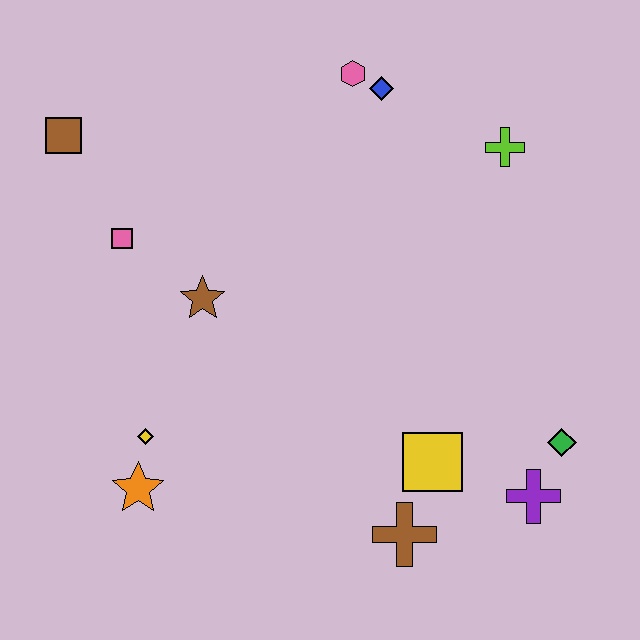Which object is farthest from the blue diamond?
The orange star is farthest from the blue diamond.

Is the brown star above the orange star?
Yes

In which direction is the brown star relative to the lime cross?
The brown star is to the left of the lime cross.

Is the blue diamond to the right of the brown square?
Yes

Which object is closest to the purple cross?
The green diamond is closest to the purple cross.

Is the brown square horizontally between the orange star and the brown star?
No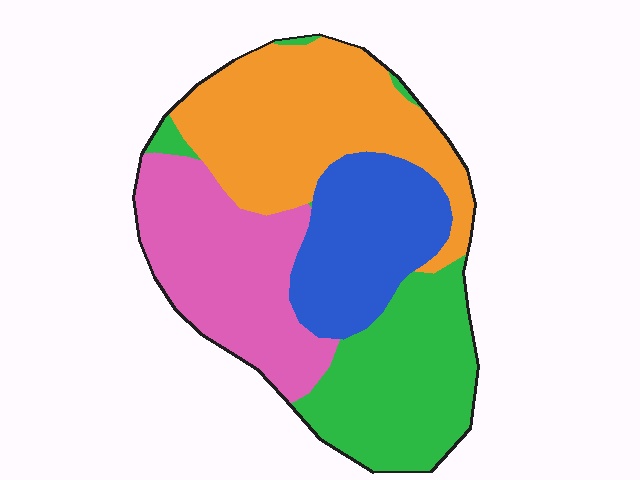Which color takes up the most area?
Orange, at roughly 30%.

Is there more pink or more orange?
Orange.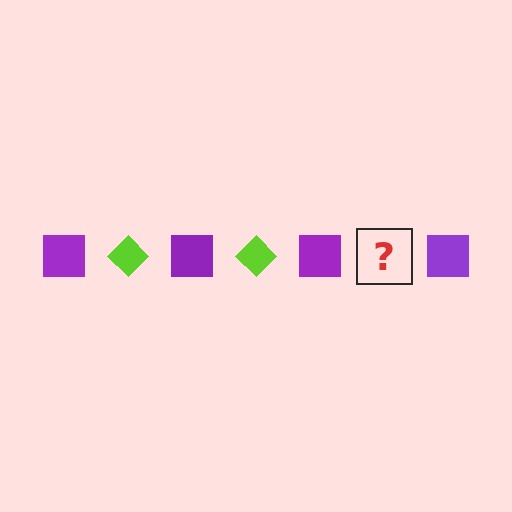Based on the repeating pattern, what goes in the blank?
The blank should be a lime diamond.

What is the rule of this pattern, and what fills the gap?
The rule is that the pattern alternates between purple square and lime diamond. The gap should be filled with a lime diamond.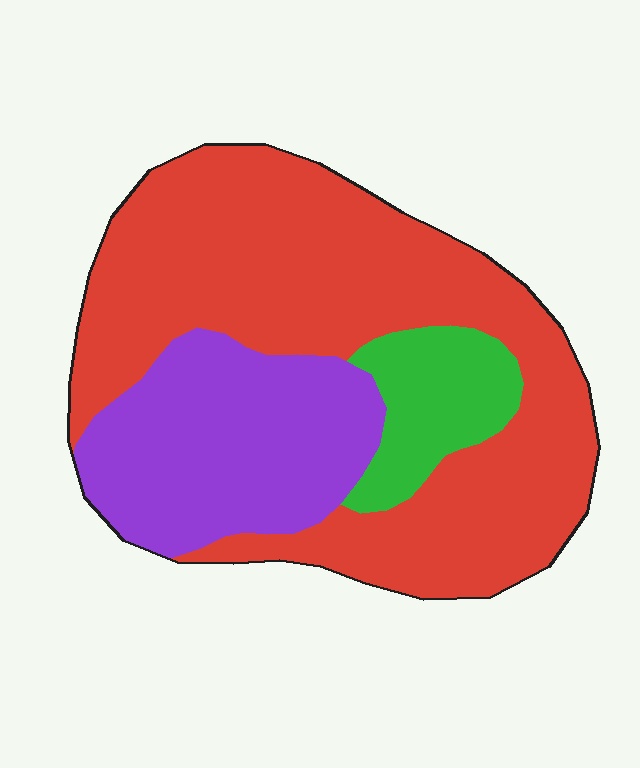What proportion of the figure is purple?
Purple covers 27% of the figure.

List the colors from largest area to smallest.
From largest to smallest: red, purple, green.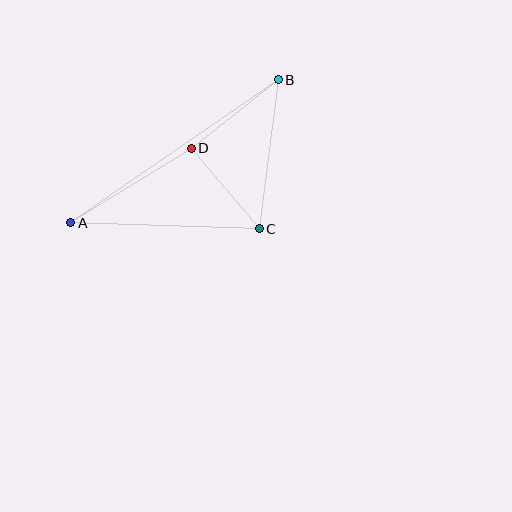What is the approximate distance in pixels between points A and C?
The distance between A and C is approximately 189 pixels.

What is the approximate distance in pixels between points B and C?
The distance between B and C is approximately 150 pixels.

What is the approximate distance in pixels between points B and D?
The distance between B and D is approximately 111 pixels.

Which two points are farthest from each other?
Points A and B are farthest from each other.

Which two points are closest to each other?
Points C and D are closest to each other.